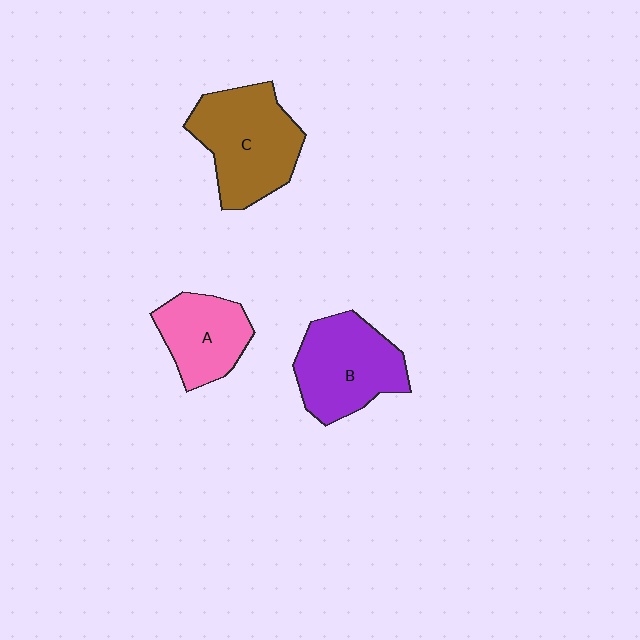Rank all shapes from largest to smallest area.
From largest to smallest: C (brown), B (purple), A (pink).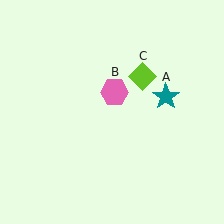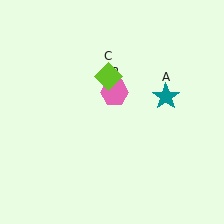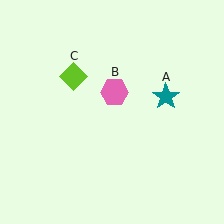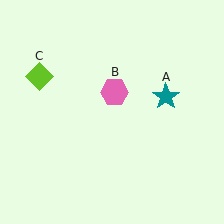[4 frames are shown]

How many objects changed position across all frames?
1 object changed position: lime diamond (object C).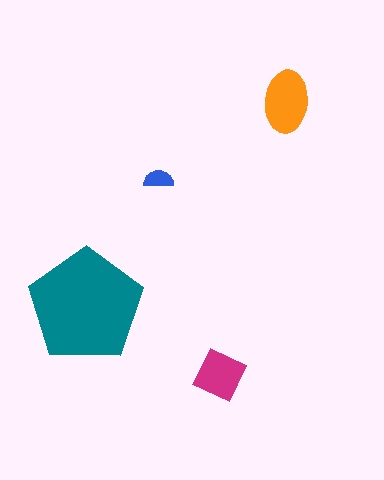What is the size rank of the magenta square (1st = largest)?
3rd.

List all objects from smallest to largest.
The blue semicircle, the magenta square, the orange ellipse, the teal pentagon.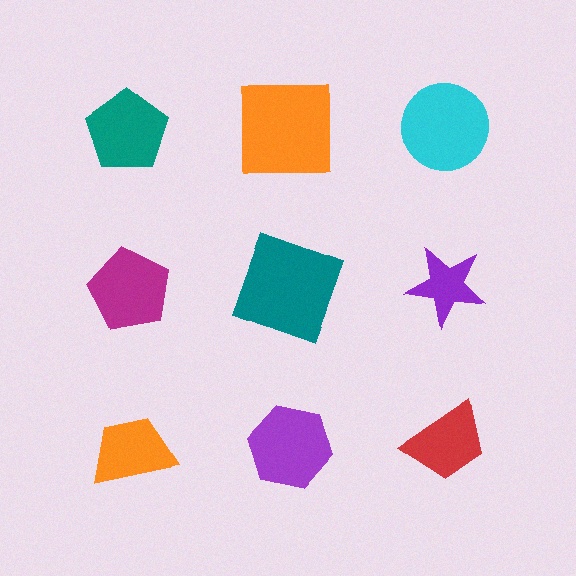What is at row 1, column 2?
An orange square.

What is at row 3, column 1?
An orange trapezoid.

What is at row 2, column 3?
A purple star.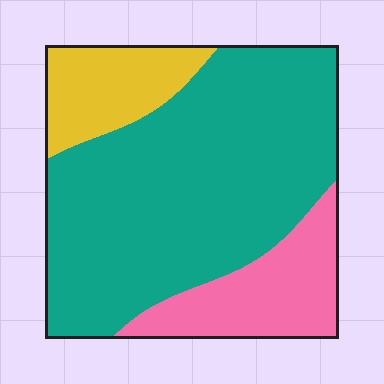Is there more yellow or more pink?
Pink.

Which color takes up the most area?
Teal, at roughly 65%.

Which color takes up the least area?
Yellow, at roughly 15%.